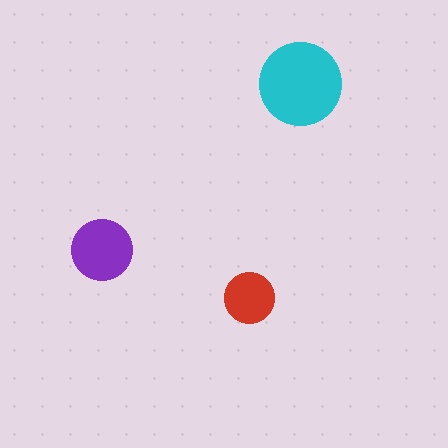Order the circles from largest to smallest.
the cyan one, the purple one, the red one.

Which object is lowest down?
The red circle is bottommost.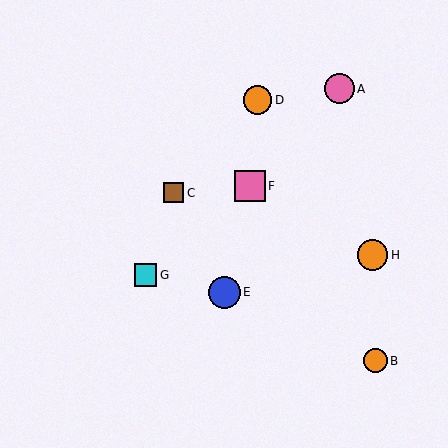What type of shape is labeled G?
Shape G is a cyan square.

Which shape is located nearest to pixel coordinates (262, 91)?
The orange circle (labeled D) at (257, 100) is nearest to that location.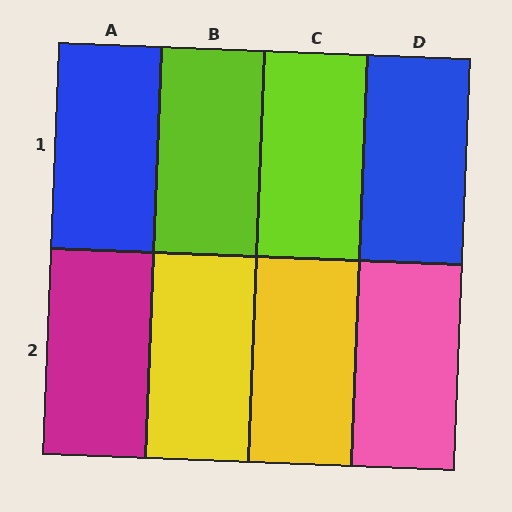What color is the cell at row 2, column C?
Yellow.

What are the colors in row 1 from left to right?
Blue, lime, lime, blue.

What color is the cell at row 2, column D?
Pink.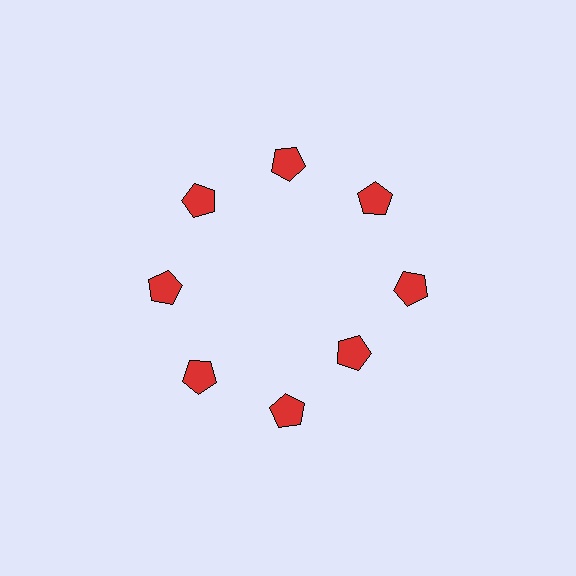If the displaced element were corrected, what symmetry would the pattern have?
It would have 8-fold rotational symmetry — the pattern would map onto itself every 45 degrees.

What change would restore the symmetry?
The symmetry would be restored by moving it outward, back onto the ring so that all 8 pentagons sit at equal angles and equal distance from the center.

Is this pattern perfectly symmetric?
No. The 8 red pentagons are arranged in a ring, but one element near the 4 o'clock position is pulled inward toward the center, breaking the 8-fold rotational symmetry.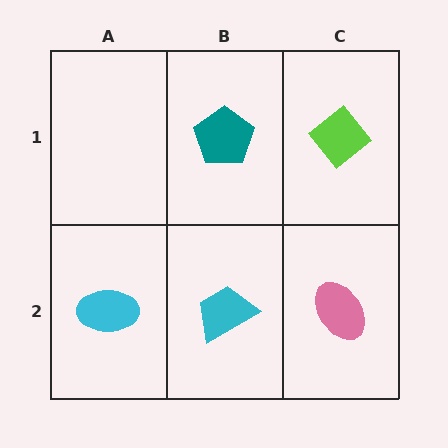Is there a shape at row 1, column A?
No, that cell is empty.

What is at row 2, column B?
A cyan trapezoid.